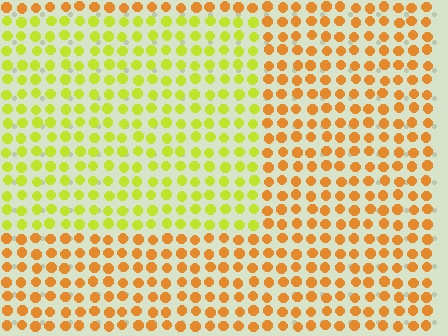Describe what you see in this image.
The image is filled with small orange elements in a uniform arrangement. A rectangle-shaped region is visible where the elements are tinted to a slightly different hue, forming a subtle color boundary.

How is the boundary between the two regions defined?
The boundary is defined purely by a slight shift in hue (about 42 degrees). Spacing, size, and orientation are identical on both sides.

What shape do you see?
I see a rectangle.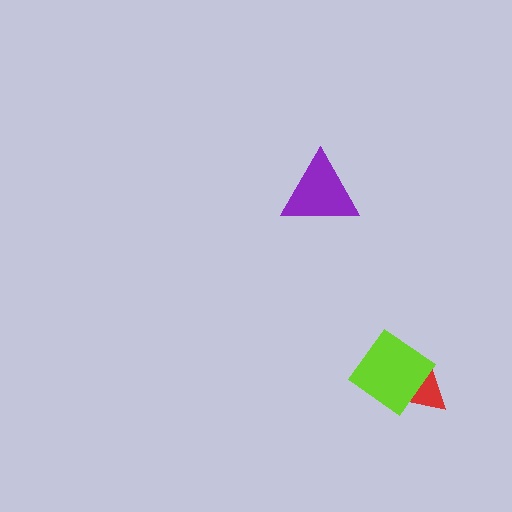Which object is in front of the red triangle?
The lime diamond is in front of the red triangle.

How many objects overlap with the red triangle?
1 object overlaps with the red triangle.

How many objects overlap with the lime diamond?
1 object overlaps with the lime diamond.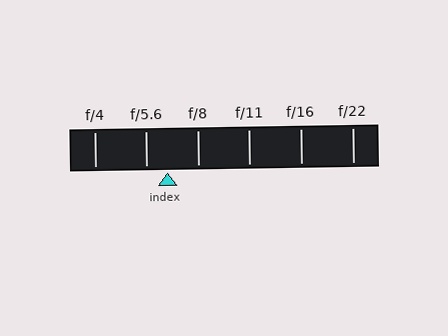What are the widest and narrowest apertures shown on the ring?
The widest aperture shown is f/4 and the narrowest is f/22.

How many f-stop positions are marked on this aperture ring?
There are 6 f-stop positions marked.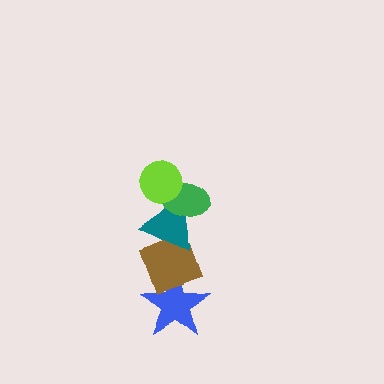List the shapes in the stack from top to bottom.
From top to bottom: the lime circle, the green ellipse, the teal triangle, the brown diamond, the blue star.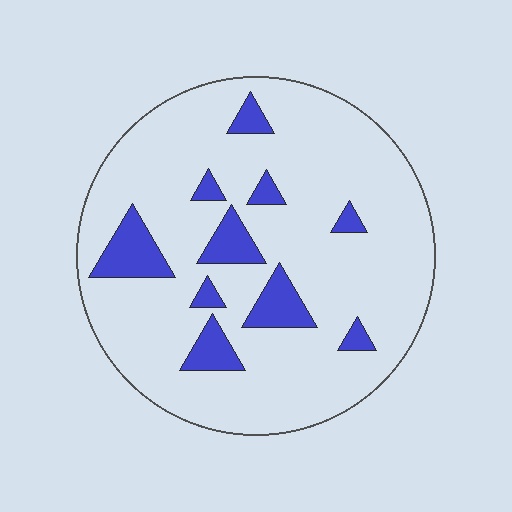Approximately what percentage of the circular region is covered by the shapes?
Approximately 15%.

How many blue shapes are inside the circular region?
10.